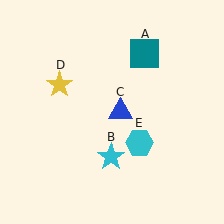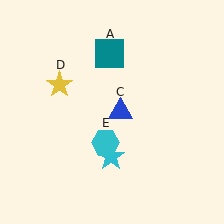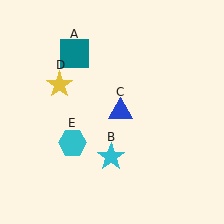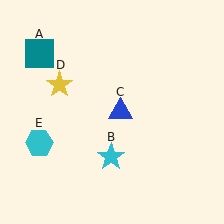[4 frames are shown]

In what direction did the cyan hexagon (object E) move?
The cyan hexagon (object E) moved left.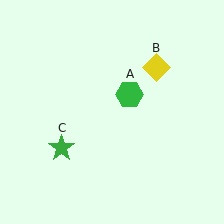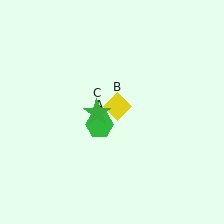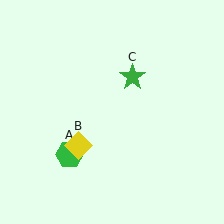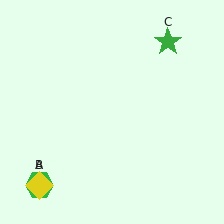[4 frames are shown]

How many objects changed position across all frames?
3 objects changed position: green hexagon (object A), yellow diamond (object B), green star (object C).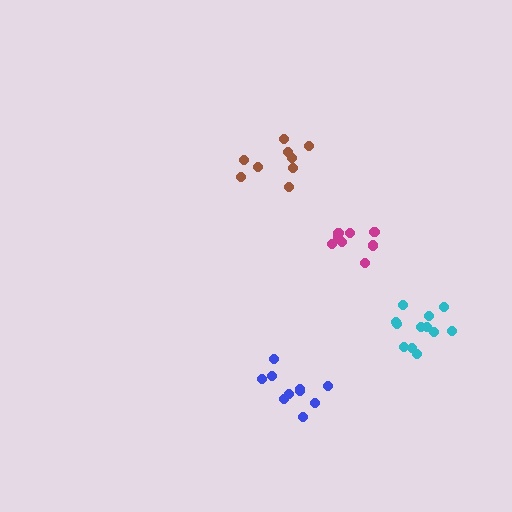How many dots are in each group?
Group 1: 9 dots, Group 2: 10 dots, Group 3: 9 dots, Group 4: 12 dots (40 total).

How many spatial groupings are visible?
There are 4 spatial groupings.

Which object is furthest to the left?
The brown cluster is leftmost.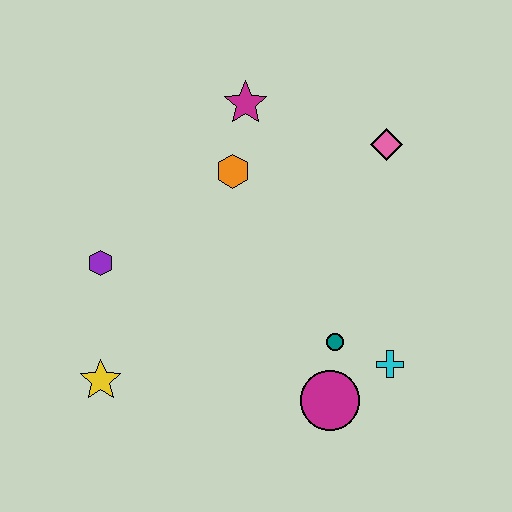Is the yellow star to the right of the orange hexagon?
No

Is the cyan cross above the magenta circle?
Yes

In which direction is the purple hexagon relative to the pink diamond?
The purple hexagon is to the left of the pink diamond.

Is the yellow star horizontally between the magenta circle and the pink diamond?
No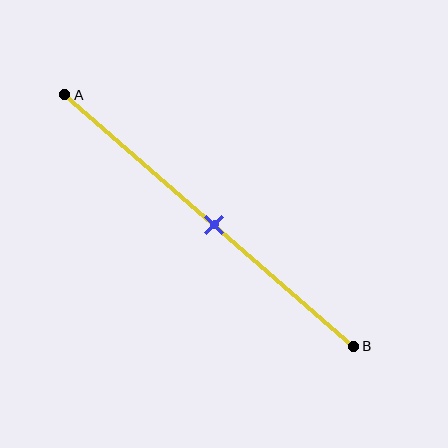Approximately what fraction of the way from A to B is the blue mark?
The blue mark is approximately 50% of the way from A to B.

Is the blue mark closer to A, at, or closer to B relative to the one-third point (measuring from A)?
The blue mark is closer to point B than the one-third point of segment AB.